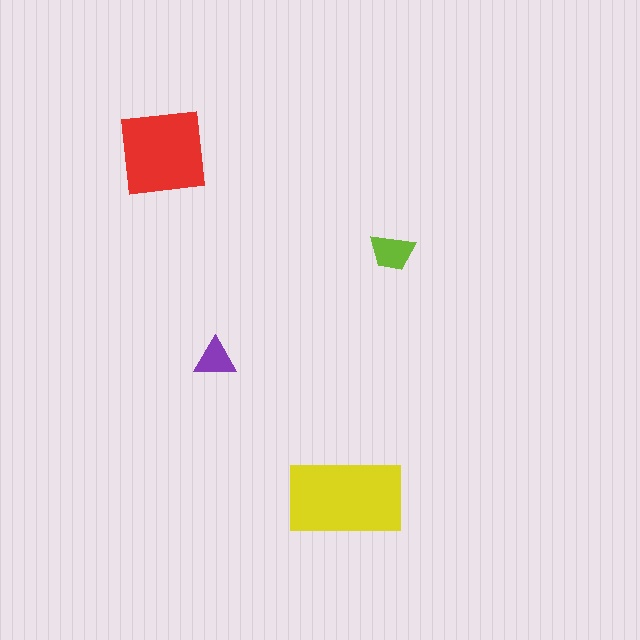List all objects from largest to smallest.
The yellow rectangle, the red square, the lime trapezoid, the purple triangle.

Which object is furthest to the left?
The red square is leftmost.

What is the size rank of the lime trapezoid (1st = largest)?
3rd.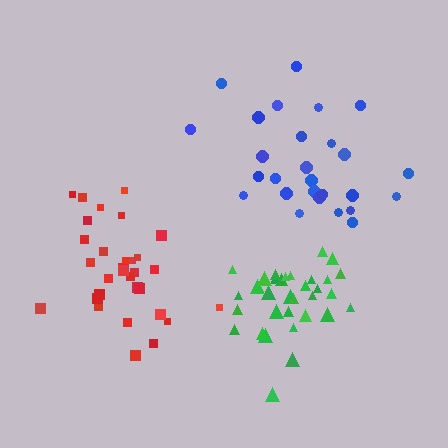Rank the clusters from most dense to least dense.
green, red, blue.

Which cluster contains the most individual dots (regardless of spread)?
Green (33).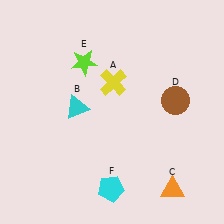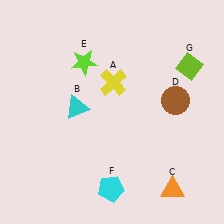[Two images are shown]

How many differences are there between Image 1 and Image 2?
There is 1 difference between the two images.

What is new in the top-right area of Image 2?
A lime diamond (G) was added in the top-right area of Image 2.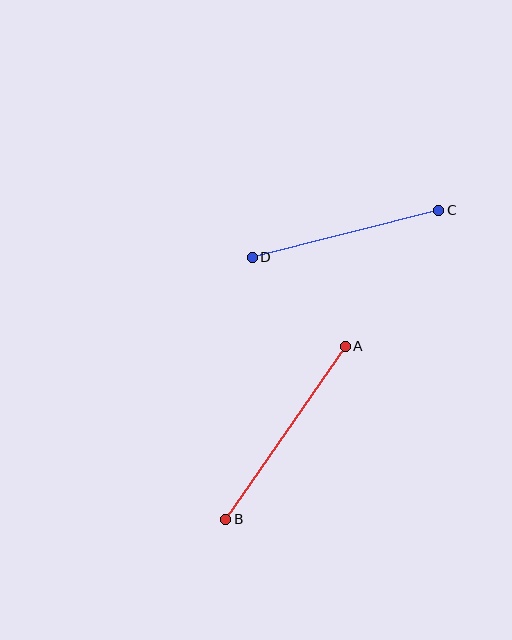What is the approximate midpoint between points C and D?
The midpoint is at approximately (346, 234) pixels.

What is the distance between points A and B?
The distance is approximately 210 pixels.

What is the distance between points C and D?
The distance is approximately 192 pixels.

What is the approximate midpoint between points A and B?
The midpoint is at approximately (285, 433) pixels.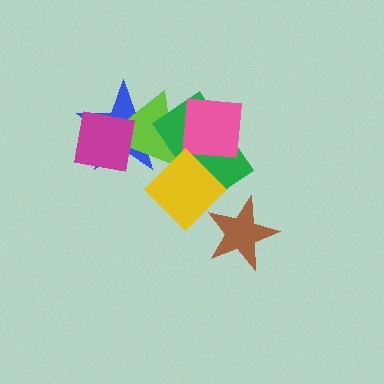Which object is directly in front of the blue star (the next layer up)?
The lime triangle is directly in front of the blue star.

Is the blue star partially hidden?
Yes, it is partially covered by another shape.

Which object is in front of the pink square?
The yellow diamond is in front of the pink square.